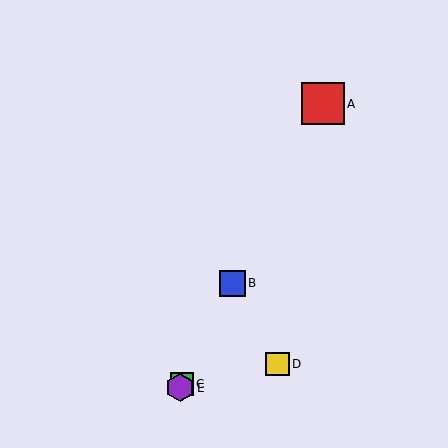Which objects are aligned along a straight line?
Objects A, B, C, E are aligned along a straight line.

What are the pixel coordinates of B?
Object B is at (232, 283).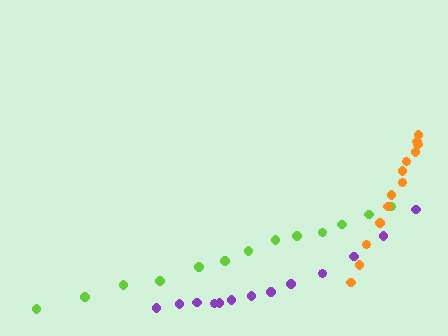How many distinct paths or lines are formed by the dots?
There are 3 distinct paths.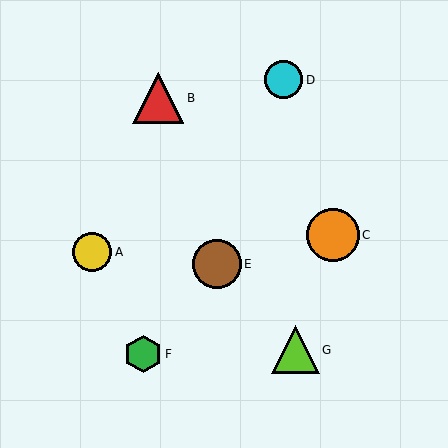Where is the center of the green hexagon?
The center of the green hexagon is at (143, 354).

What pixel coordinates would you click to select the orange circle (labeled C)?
Click at (333, 235) to select the orange circle C.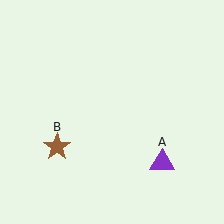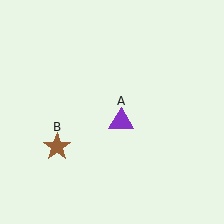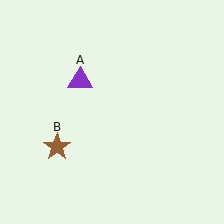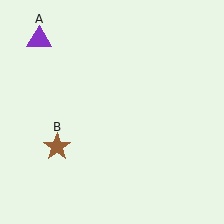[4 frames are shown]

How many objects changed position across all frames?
1 object changed position: purple triangle (object A).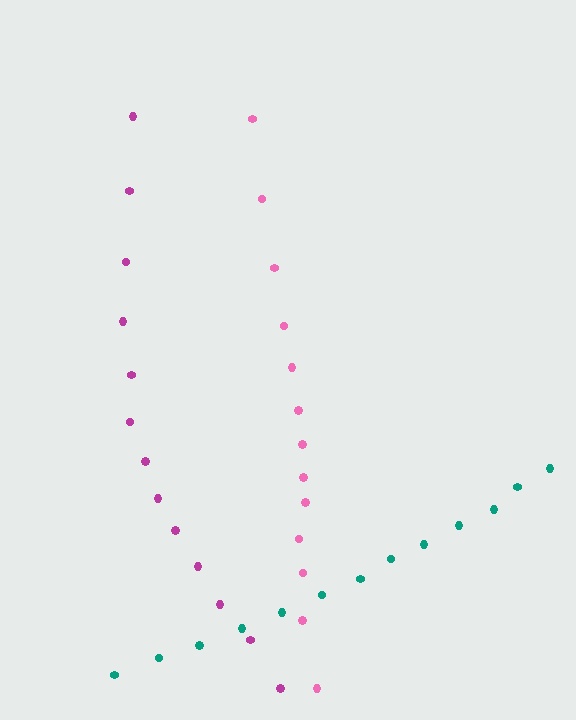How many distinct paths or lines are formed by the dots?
There are 3 distinct paths.